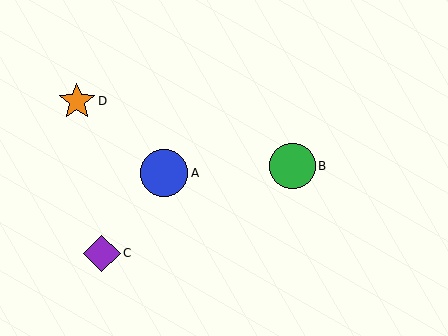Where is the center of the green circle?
The center of the green circle is at (292, 166).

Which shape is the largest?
The blue circle (labeled A) is the largest.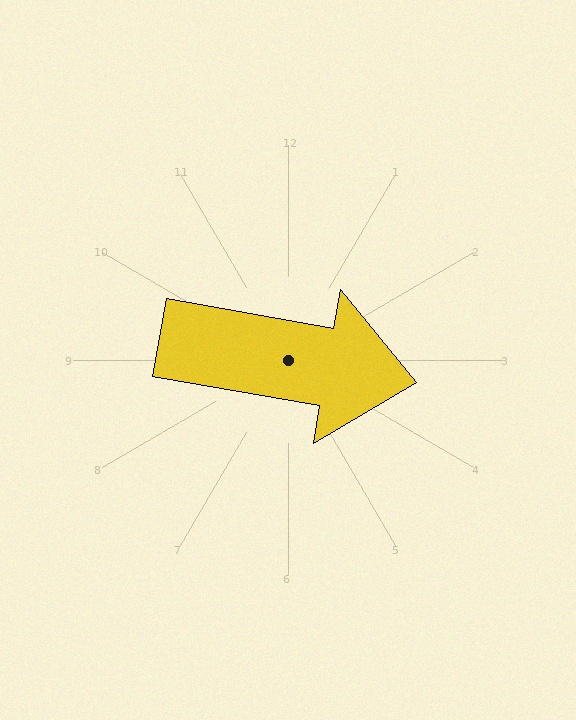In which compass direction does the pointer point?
East.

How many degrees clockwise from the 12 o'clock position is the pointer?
Approximately 100 degrees.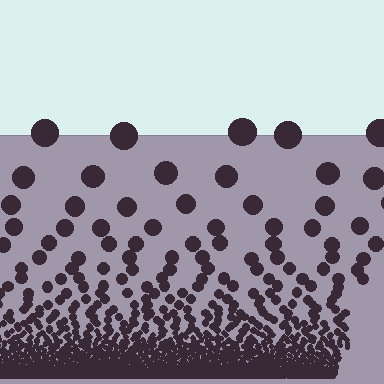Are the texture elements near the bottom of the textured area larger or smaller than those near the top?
Smaller. The gradient is inverted — elements near the bottom are smaller and denser.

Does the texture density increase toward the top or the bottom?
Density increases toward the bottom.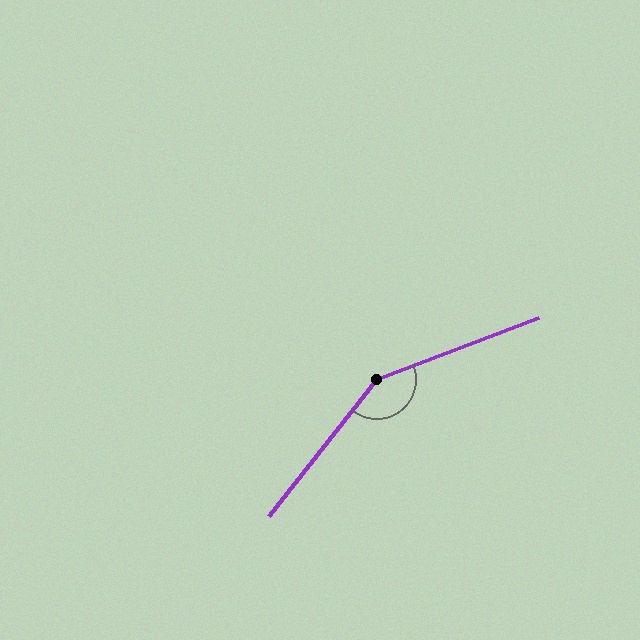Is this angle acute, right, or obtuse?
It is obtuse.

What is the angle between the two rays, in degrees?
Approximately 149 degrees.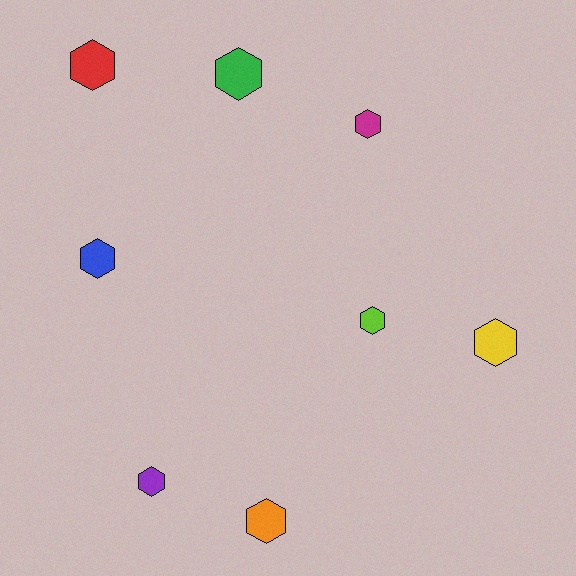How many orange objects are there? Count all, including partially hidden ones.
There is 1 orange object.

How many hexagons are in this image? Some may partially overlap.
There are 8 hexagons.